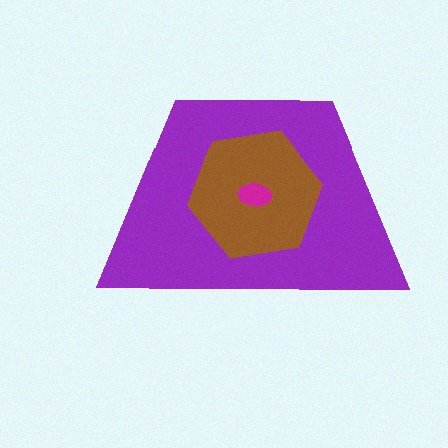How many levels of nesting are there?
3.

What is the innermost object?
The magenta ellipse.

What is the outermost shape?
The purple trapezoid.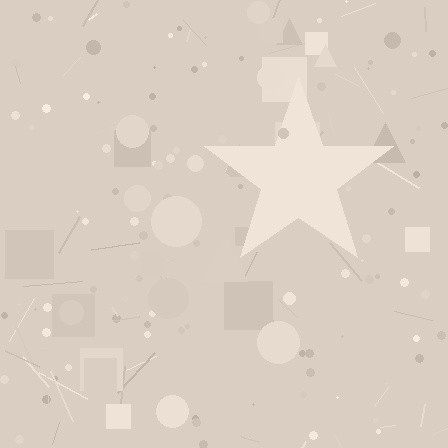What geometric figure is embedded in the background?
A star is embedded in the background.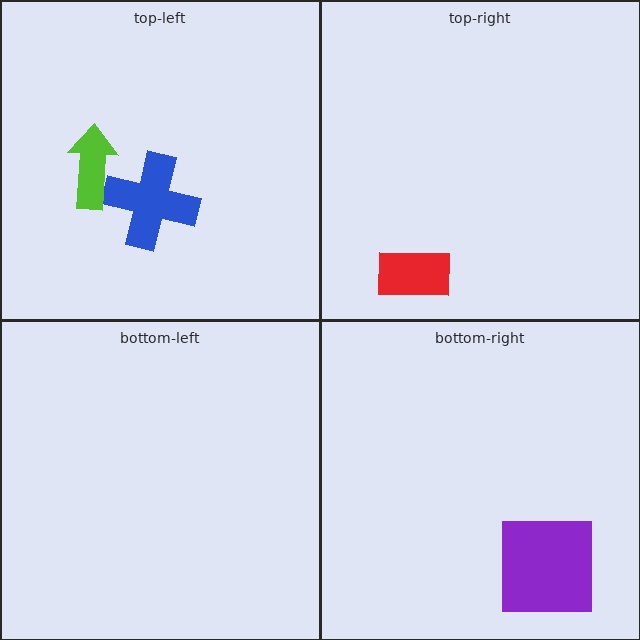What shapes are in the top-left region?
The blue cross, the lime arrow.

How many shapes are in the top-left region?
2.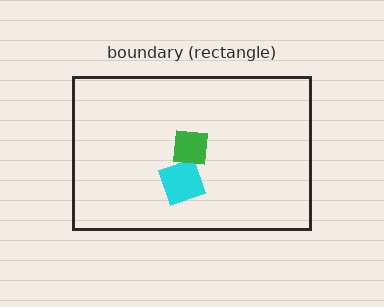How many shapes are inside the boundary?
2 inside, 0 outside.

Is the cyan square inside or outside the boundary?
Inside.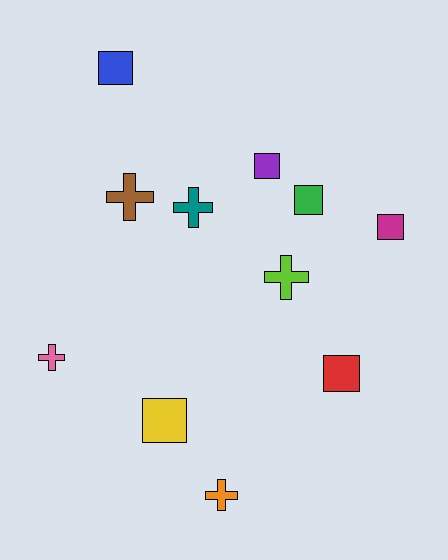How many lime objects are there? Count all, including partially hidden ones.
There is 1 lime object.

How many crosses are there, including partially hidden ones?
There are 5 crosses.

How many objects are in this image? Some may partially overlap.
There are 11 objects.